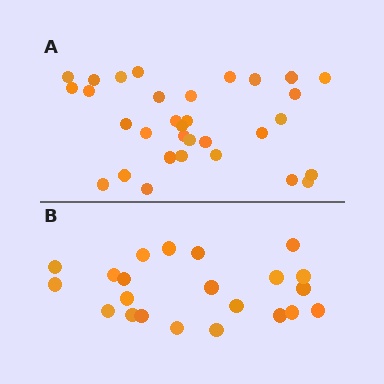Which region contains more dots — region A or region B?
Region A (the top region) has more dots.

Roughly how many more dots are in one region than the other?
Region A has roughly 10 or so more dots than region B.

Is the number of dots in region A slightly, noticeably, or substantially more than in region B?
Region A has substantially more. The ratio is roughly 1.5 to 1.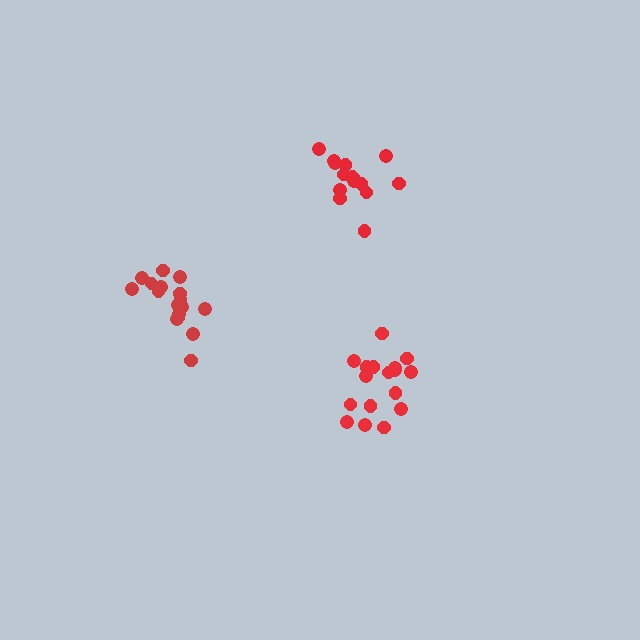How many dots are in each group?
Group 1: 17 dots, Group 2: 17 dots, Group 3: 15 dots (49 total).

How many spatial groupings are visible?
There are 3 spatial groupings.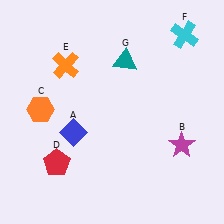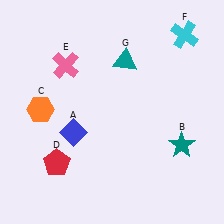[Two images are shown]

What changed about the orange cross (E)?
In Image 1, E is orange. In Image 2, it changed to pink.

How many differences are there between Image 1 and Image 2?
There are 2 differences between the two images.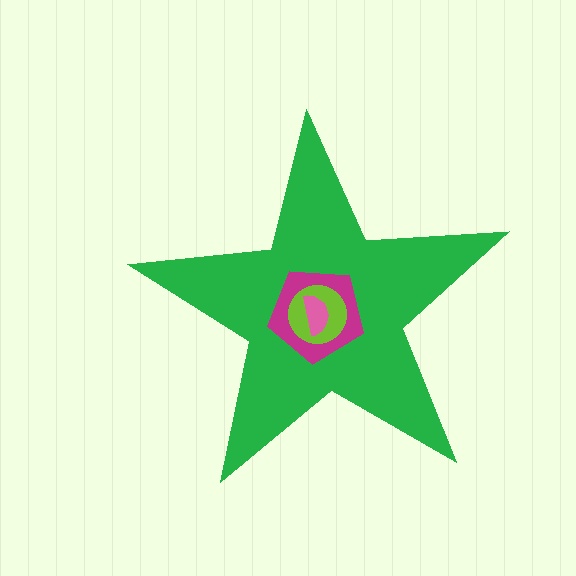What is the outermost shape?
The green star.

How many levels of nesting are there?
4.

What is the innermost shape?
The pink semicircle.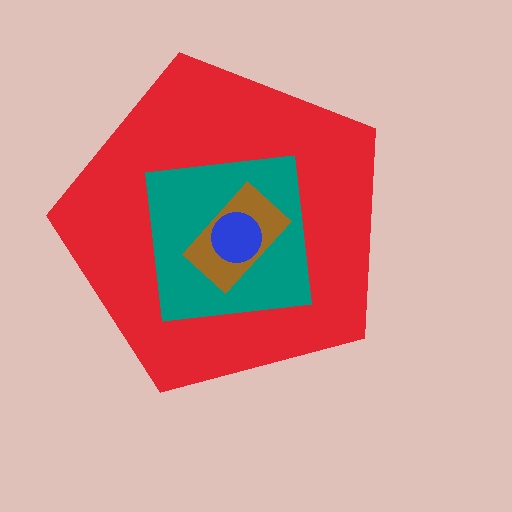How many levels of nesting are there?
4.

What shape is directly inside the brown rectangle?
The blue circle.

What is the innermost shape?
The blue circle.